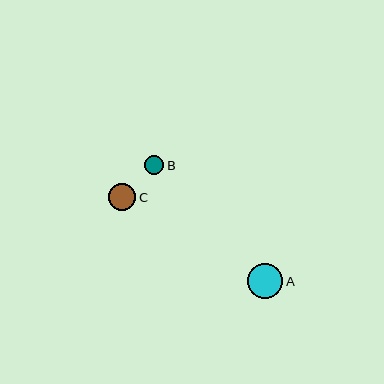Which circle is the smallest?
Circle B is the smallest with a size of approximately 19 pixels.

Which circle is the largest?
Circle A is the largest with a size of approximately 35 pixels.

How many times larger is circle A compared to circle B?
Circle A is approximately 1.8 times the size of circle B.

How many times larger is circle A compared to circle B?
Circle A is approximately 1.8 times the size of circle B.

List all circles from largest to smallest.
From largest to smallest: A, C, B.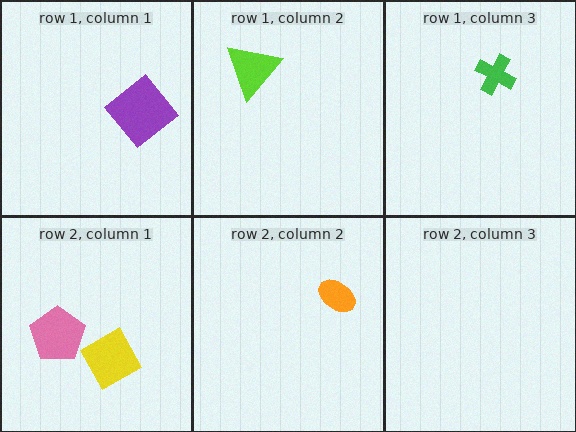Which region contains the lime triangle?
The row 1, column 2 region.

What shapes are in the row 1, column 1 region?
The purple diamond.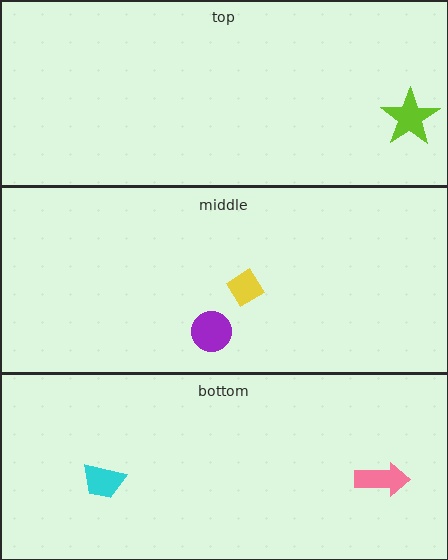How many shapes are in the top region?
1.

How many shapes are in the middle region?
2.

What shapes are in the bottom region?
The pink arrow, the cyan trapezoid.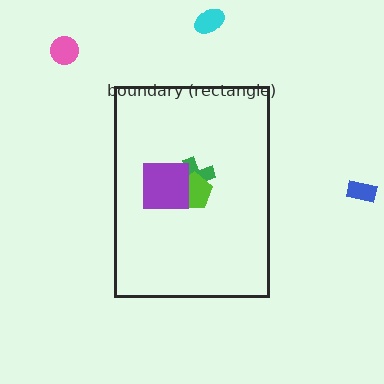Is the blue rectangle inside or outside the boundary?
Outside.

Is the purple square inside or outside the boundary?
Inside.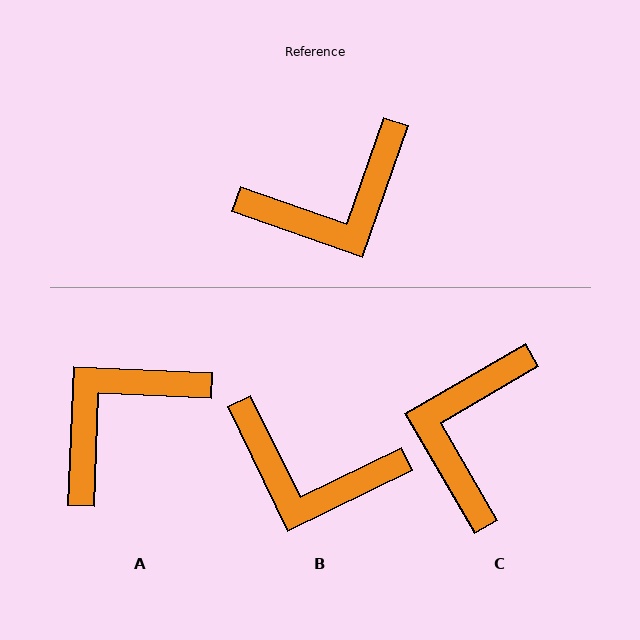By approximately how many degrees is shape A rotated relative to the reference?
Approximately 163 degrees clockwise.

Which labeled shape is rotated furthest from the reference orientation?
A, about 163 degrees away.